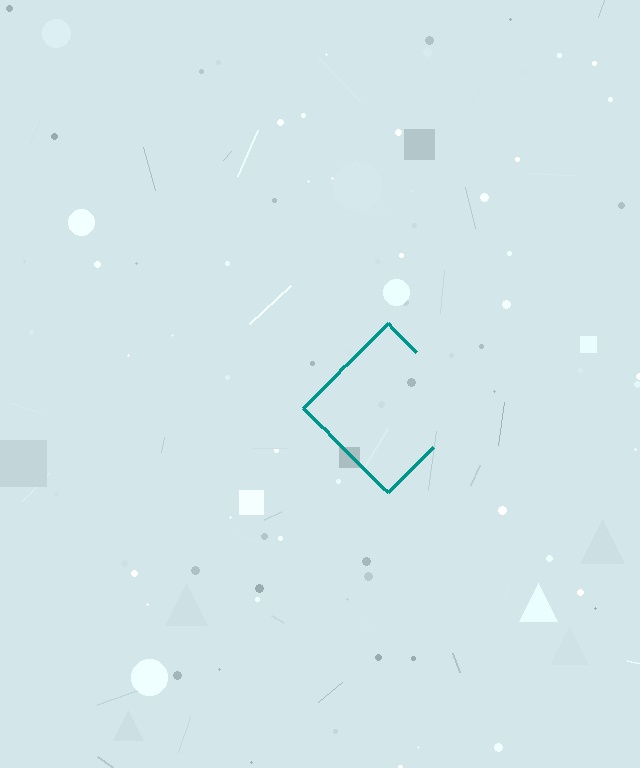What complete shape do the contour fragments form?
The contour fragments form a diamond.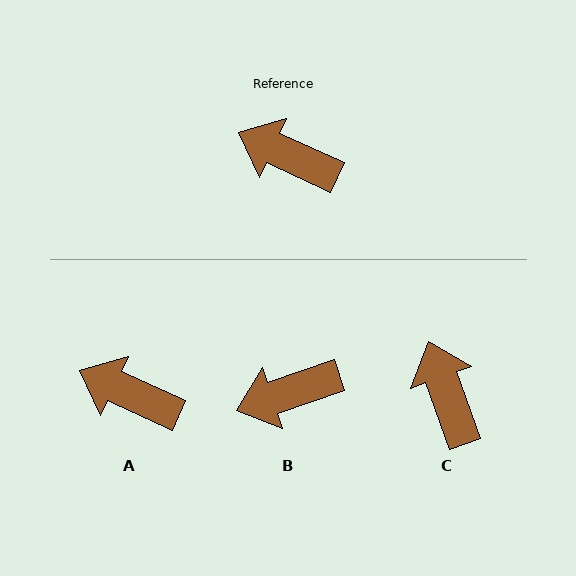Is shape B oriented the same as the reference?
No, it is off by about 43 degrees.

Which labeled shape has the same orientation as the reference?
A.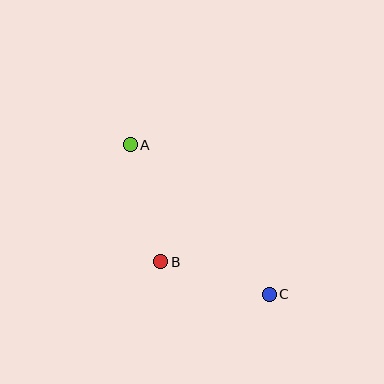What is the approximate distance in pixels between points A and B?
The distance between A and B is approximately 121 pixels.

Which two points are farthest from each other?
Points A and C are farthest from each other.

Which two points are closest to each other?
Points B and C are closest to each other.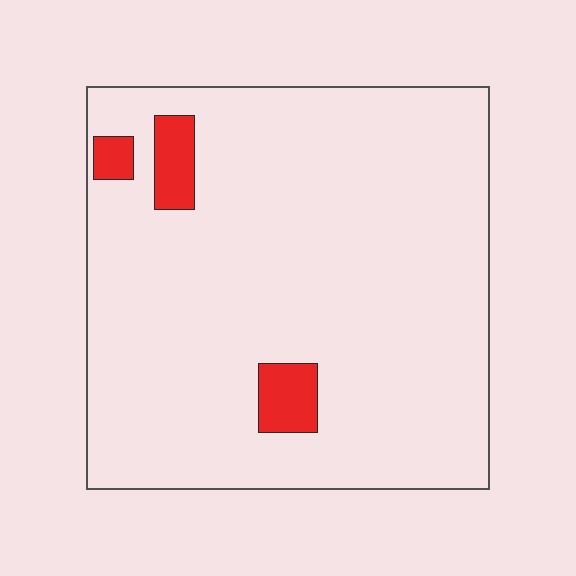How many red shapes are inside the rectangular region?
3.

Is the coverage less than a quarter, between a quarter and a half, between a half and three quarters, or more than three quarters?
Less than a quarter.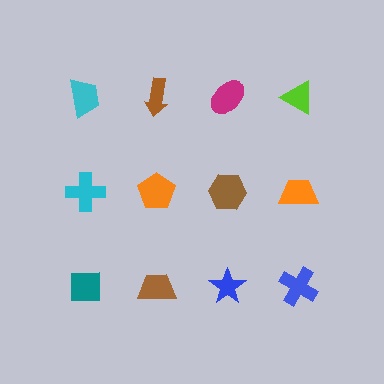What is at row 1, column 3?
A magenta ellipse.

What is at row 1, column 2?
A brown arrow.